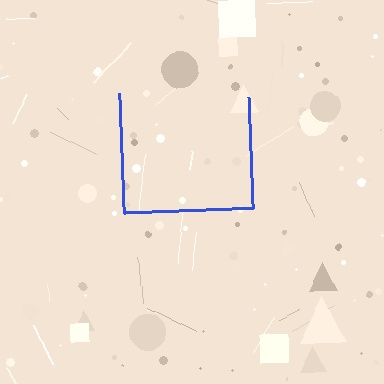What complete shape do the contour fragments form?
The contour fragments form a square.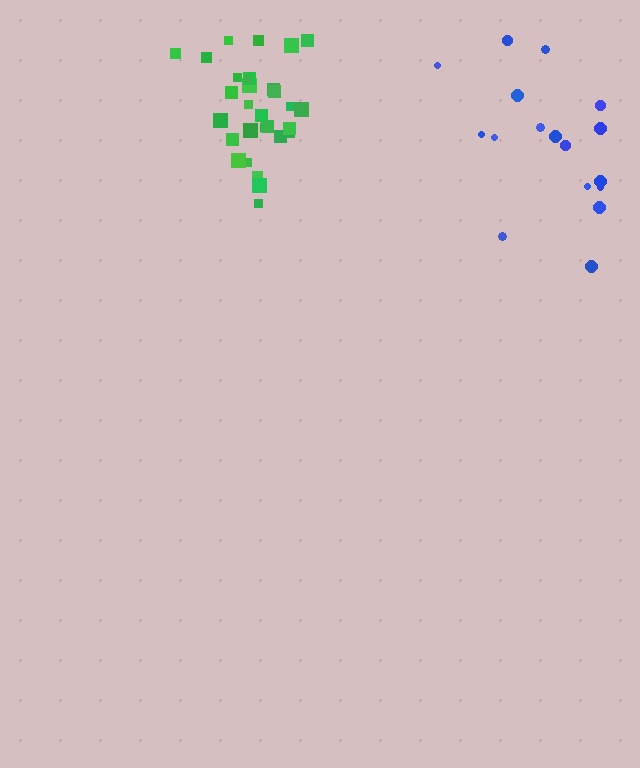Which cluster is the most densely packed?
Green.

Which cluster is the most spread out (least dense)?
Blue.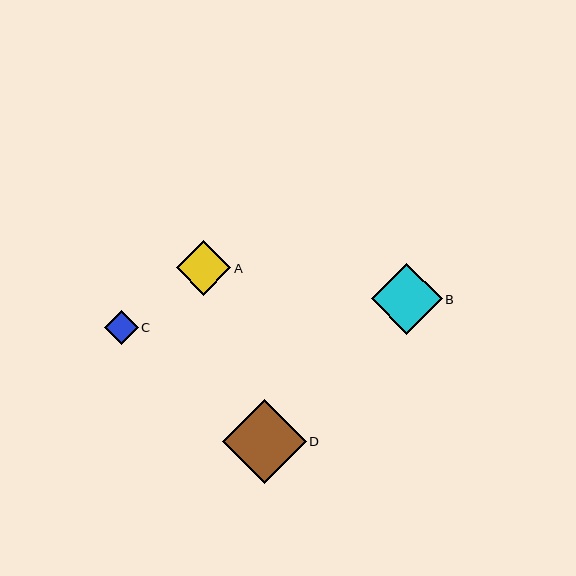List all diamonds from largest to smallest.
From largest to smallest: D, B, A, C.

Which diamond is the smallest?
Diamond C is the smallest with a size of approximately 34 pixels.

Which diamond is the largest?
Diamond D is the largest with a size of approximately 84 pixels.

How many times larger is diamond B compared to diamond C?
Diamond B is approximately 2.1 times the size of diamond C.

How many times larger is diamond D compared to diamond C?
Diamond D is approximately 2.5 times the size of diamond C.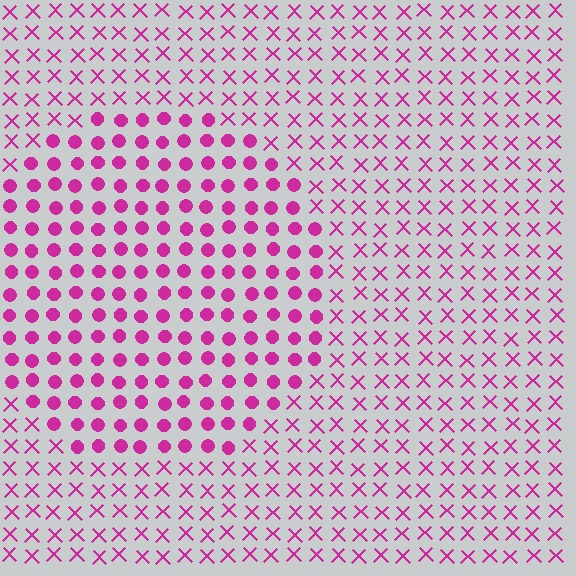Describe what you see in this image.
The image is filled with small magenta elements arranged in a uniform grid. A circle-shaped region contains circles, while the surrounding area contains X marks. The boundary is defined purely by the change in element shape.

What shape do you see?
I see a circle.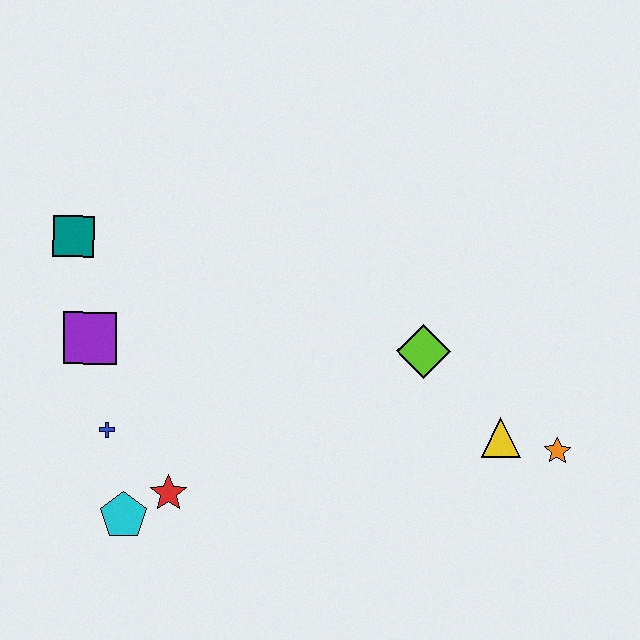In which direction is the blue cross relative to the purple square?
The blue cross is below the purple square.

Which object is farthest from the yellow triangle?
The teal square is farthest from the yellow triangle.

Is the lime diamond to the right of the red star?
Yes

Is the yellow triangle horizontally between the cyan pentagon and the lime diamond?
No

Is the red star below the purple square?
Yes